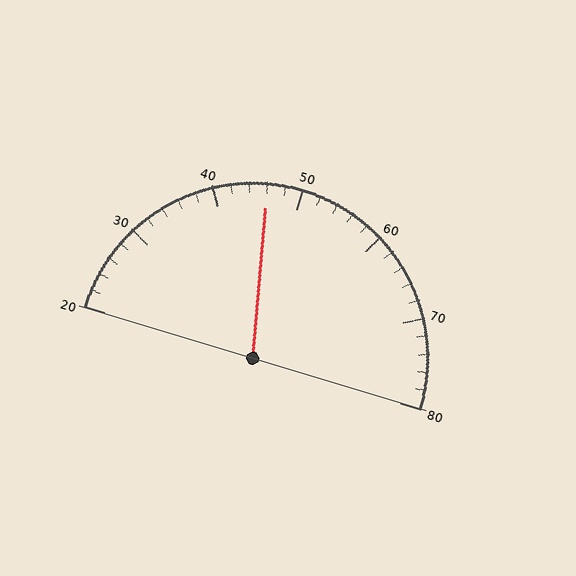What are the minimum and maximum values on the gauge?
The gauge ranges from 20 to 80.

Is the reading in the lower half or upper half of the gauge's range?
The reading is in the lower half of the range (20 to 80).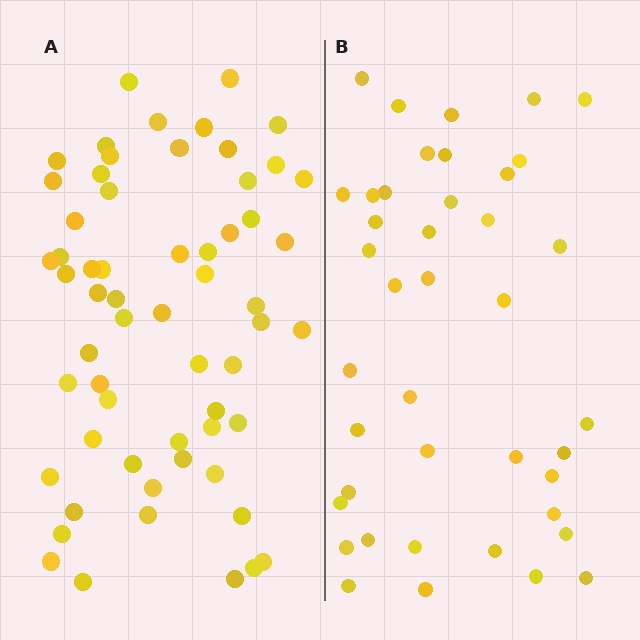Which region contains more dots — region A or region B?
Region A (the left region) has more dots.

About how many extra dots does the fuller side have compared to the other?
Region A has approximately 20 more dots than region B.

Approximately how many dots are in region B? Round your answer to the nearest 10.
About 40 dots. (The exact count is 41, which rounds to 40.)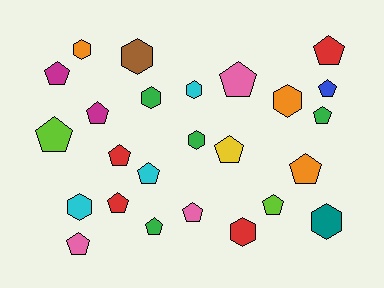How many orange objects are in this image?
There are 3 orange objects.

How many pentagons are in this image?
There are 16 pentagons.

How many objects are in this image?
There are 25 objects.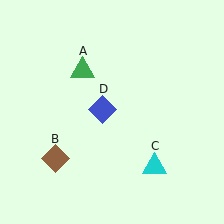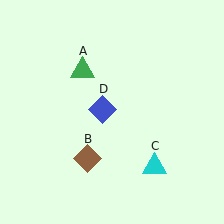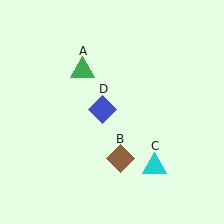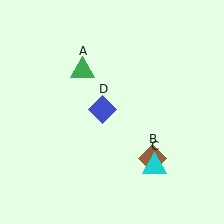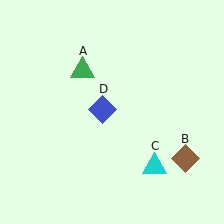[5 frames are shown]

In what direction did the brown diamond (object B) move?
The brown diamond (object B) moved right.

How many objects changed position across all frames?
1 object changed position: brown diamond (object B).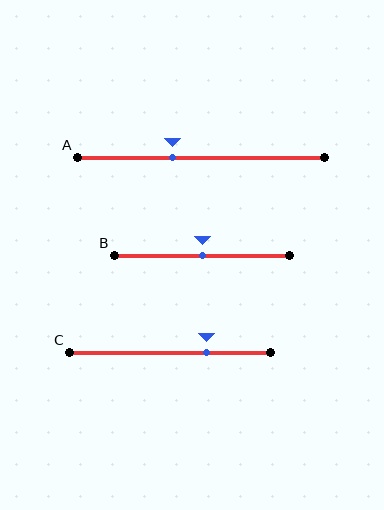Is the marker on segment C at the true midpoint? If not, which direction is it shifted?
No, the marker on segment C is shifted to the right by about 18% of the segment length.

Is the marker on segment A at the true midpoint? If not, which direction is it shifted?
No, the marker on segment A is shifted to the left by about 12% of the segment length.